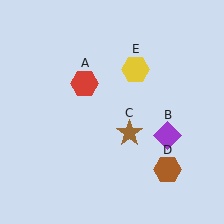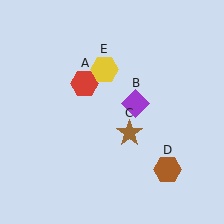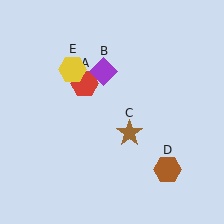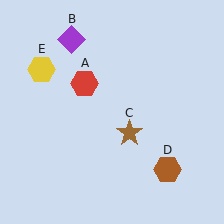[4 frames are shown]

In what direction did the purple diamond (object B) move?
The purple diamond (object B) moved up and to the left.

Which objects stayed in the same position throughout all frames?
Red hexagon (object A) and brown star (object C) and brown hexagon (object D) remained stationary.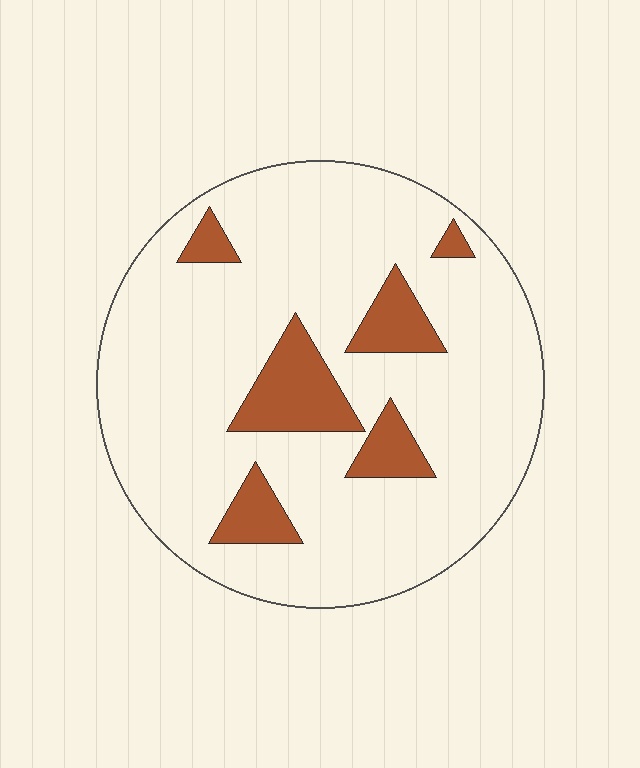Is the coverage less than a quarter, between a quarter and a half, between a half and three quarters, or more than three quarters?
Less than a quarter.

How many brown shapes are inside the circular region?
6.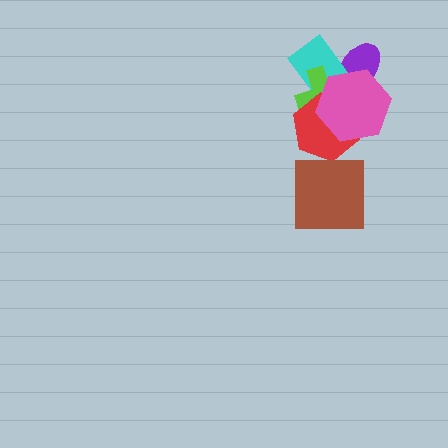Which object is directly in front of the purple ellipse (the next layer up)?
The cyan rectangle is directly in front of the purple ellipse.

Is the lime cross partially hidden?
Yes, it is partially covered by another shape.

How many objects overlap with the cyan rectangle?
4 objects overlap with the cyan rectangle.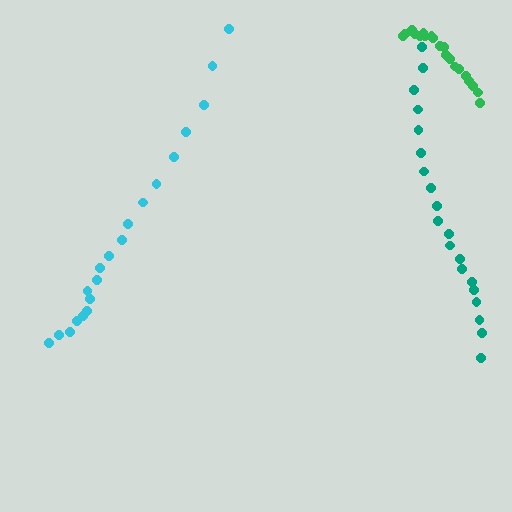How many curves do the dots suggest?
There are 3 distinct paths.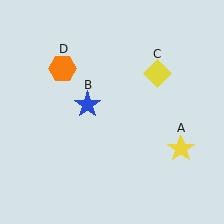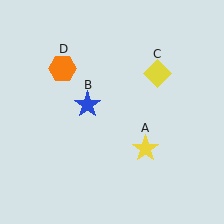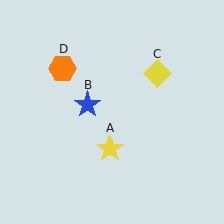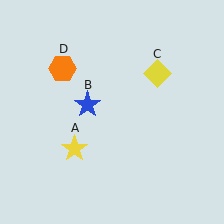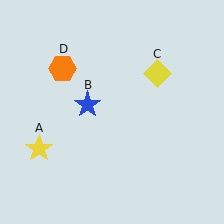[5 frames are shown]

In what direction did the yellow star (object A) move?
The yellow star (object A) moved left.